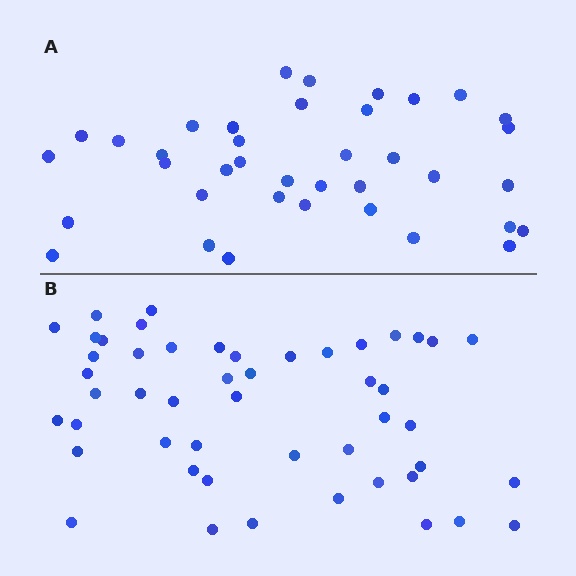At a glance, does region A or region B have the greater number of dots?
Region B (the bottom region) has more dots.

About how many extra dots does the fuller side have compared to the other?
Region B has roughly 12 or so more dots than region A.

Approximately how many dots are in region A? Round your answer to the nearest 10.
About 40 dots. (The exact count is 38, which rounds to 40.)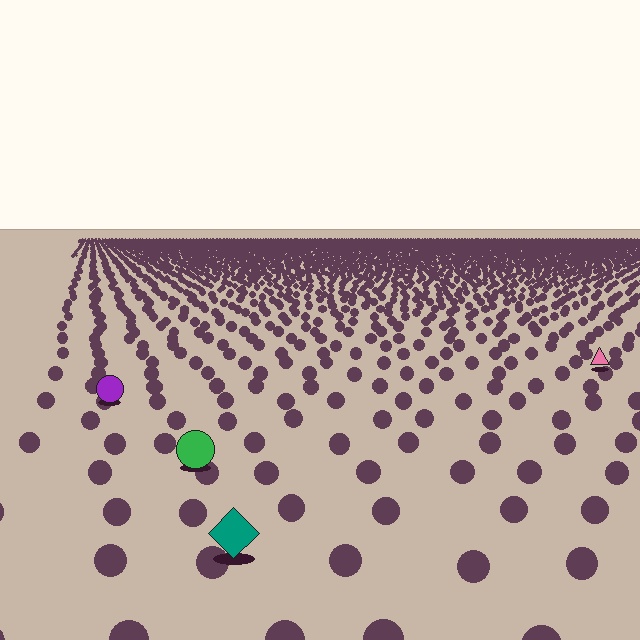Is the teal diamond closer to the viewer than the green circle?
Yes. The teal diamond is closer — you can tell from the texture gradient: the ground texture is coarser near it.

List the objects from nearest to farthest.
From nearest to farthest: the teal diamond, the green circle, the purple circle, the pink triangle.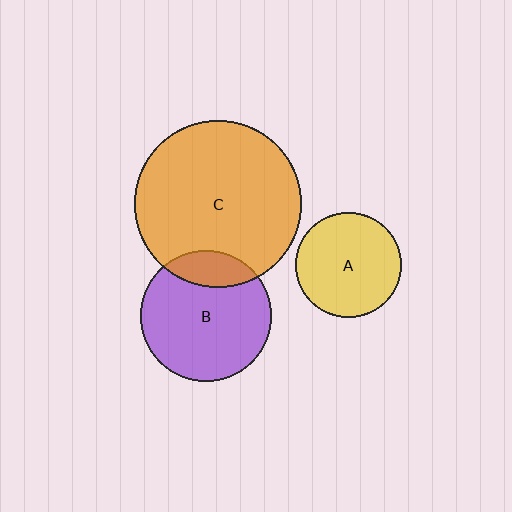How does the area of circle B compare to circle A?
Approximately 1.5 times.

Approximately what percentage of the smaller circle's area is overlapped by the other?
Approximately 20%.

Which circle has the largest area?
Circle C (orange).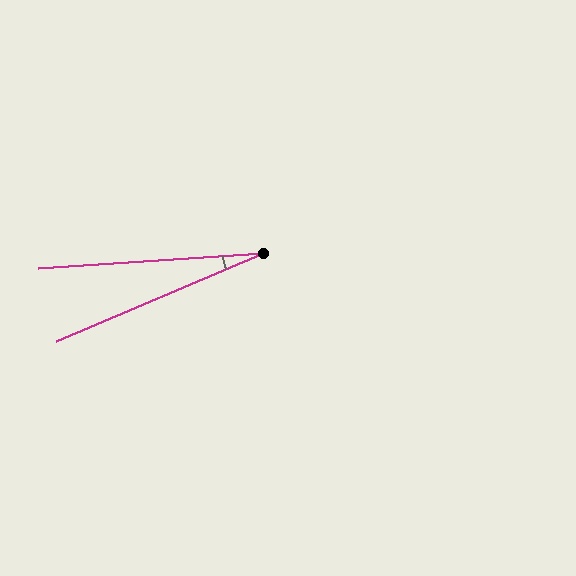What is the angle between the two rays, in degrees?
Approximately 19 degrees.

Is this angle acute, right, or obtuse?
It is acute.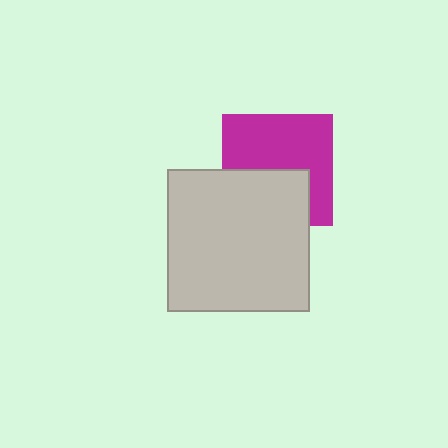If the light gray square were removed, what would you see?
You would see the complete magenta square.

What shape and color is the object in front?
The object in front is a light gray square.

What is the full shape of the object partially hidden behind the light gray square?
The partially hidden object is a magenta square.